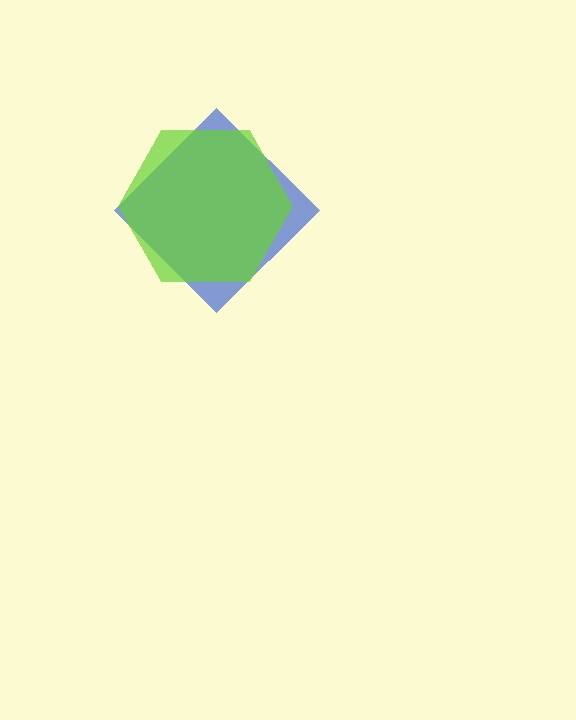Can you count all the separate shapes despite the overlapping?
Yes, there are 2 separate shapes.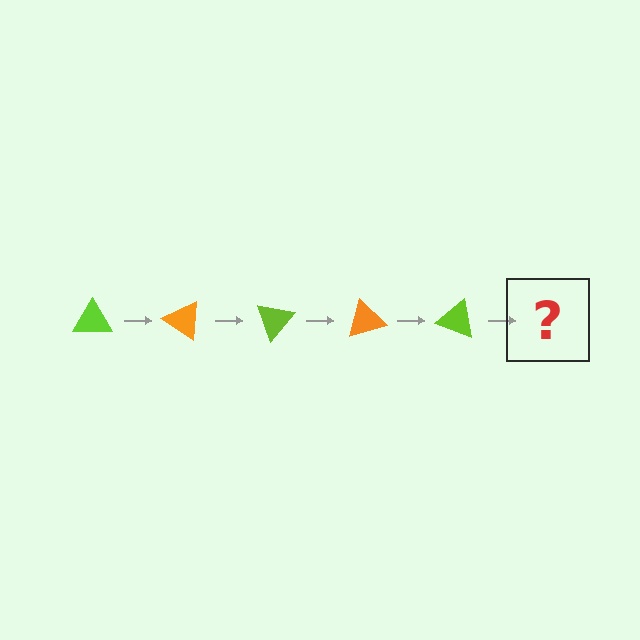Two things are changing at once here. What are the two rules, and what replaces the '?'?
The two rules are that it rotates 35 degrees each step and the color cycles through lime and orange. The '?' should be an orange triangle, rotated 175 degrees from the start.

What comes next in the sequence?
The next element should be an orange triangle, rotated 175 degrees from the start.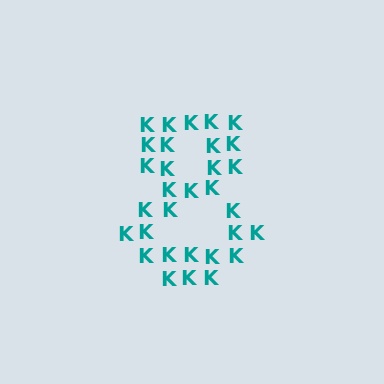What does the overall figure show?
The overall figure shows the digit 8.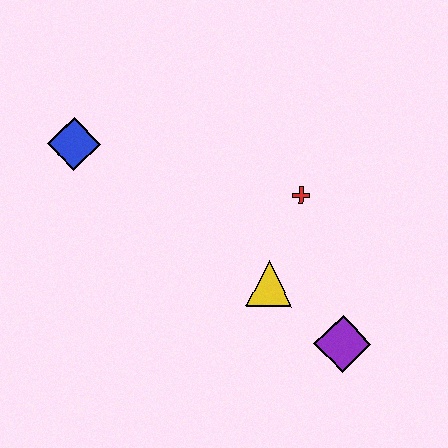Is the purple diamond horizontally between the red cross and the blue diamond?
No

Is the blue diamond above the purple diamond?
Yes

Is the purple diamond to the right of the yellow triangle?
Yes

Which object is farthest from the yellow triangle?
The blue diamond is farthest from the yellow triangle.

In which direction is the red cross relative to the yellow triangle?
The red cross is above the yellow triangle.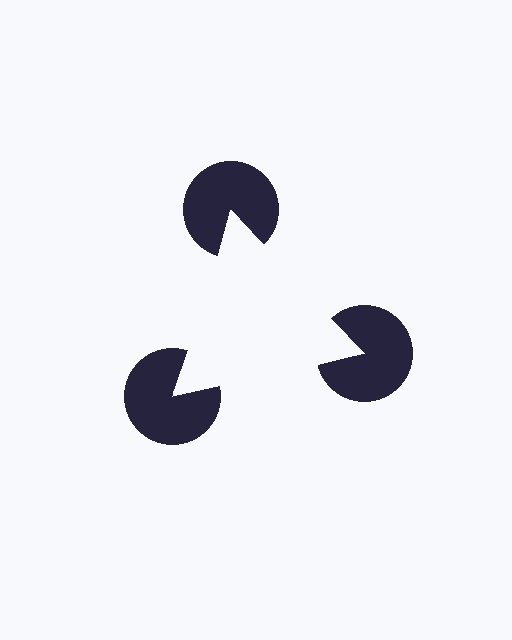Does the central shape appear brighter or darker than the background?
It typically appears slightly brighter than the background, even though no actual brightness change is drawn.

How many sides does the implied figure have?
3 sides.